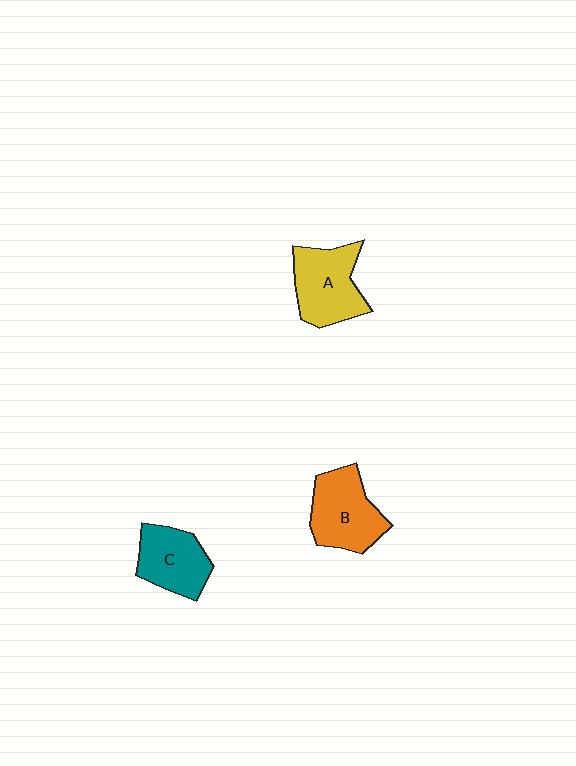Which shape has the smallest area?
Shape C (teal).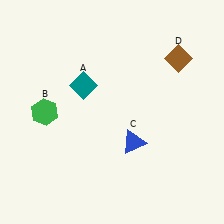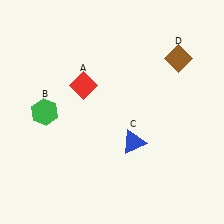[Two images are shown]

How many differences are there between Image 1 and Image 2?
There is 1 difference between the two images.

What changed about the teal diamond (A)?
In Image 1, A is teal. In Image 2, it changed to red.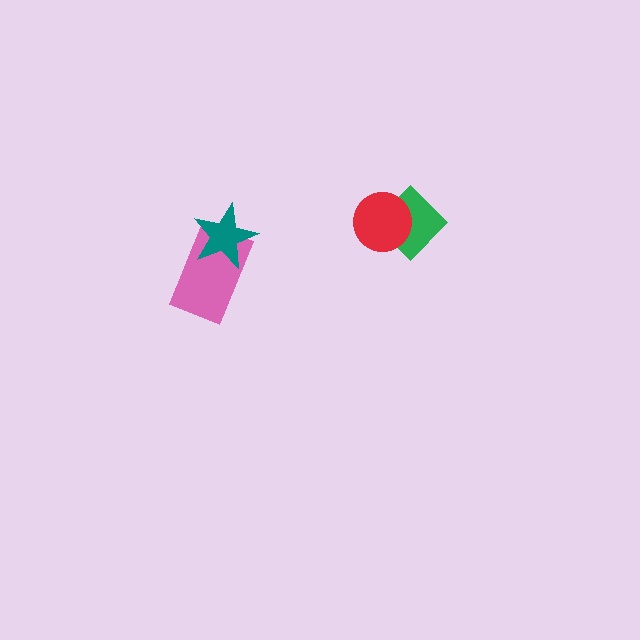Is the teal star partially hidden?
No, no other shape covers it.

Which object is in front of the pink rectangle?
The teal star is in front of the pink rectangle.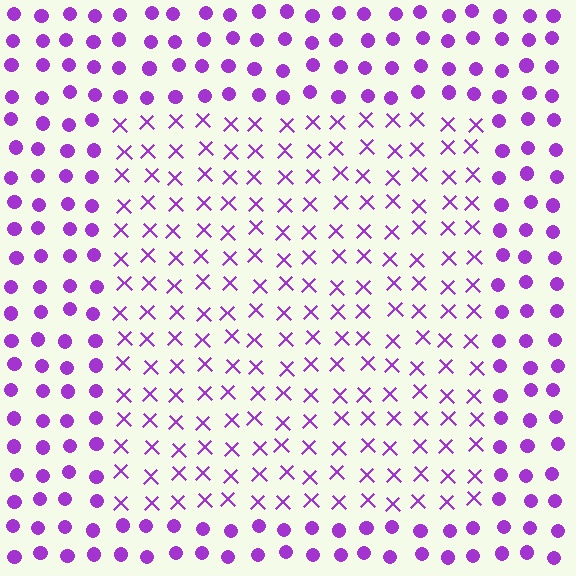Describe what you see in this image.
The image is filled with small purple elements arranged in a uniform grid. A rectangle-shaped region contains X marks, while the surrounding area contains circles. The boundary is defined purely by the change in element shape.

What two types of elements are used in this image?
The image uses X marks inside the rectangle region and circles outside it.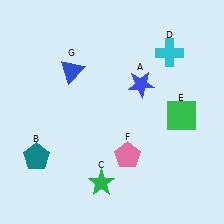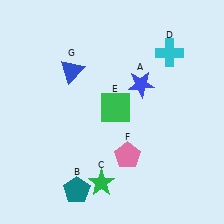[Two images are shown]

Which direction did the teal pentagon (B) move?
The teal pentagon (B) moved right.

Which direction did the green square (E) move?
The green square (E) moved left.